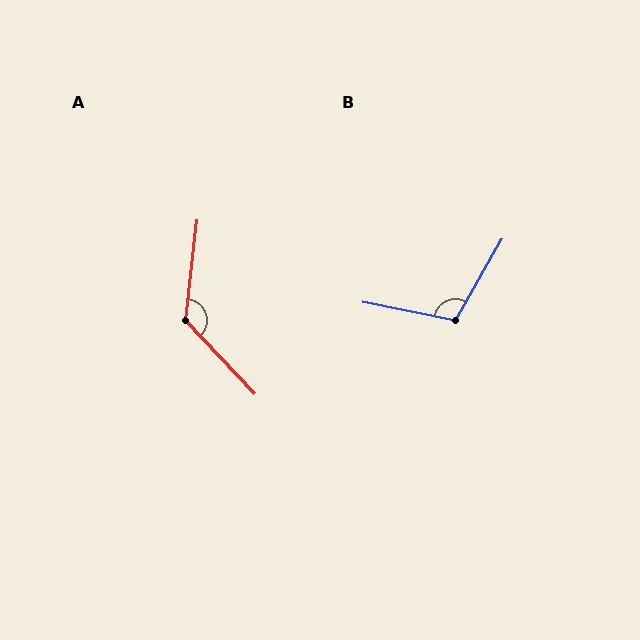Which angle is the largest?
A, at approximately 130 degrees.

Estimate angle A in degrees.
Approximately 130 degrees.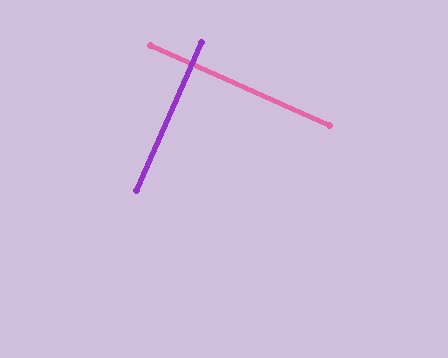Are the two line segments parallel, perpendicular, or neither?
Perpendicular — they meet at approximately 90°.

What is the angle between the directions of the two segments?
Approximately 90 degrees.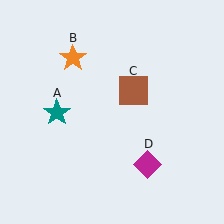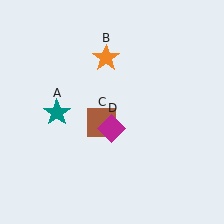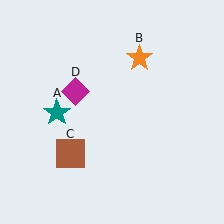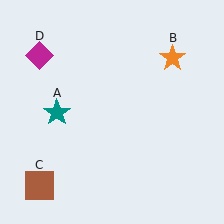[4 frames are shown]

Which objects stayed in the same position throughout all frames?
Teal star (object A) remained stationary.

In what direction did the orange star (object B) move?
The orange star (object B) moved right.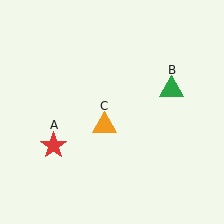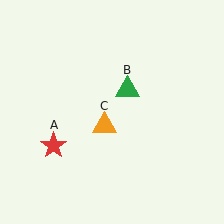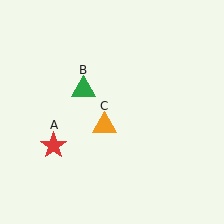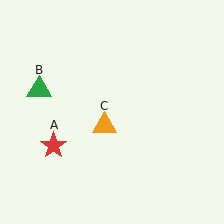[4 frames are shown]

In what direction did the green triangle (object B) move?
The green triangle (object B) moved left.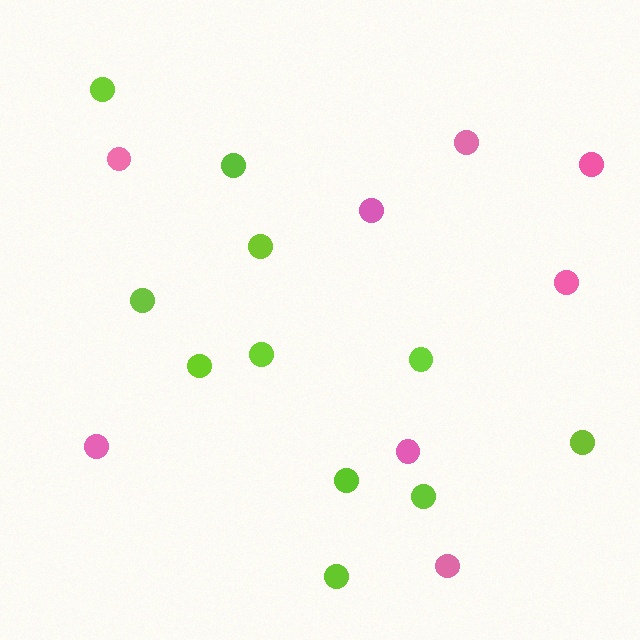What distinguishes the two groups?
There are 2 groups: one group of lime circles (11) and one group of pink circles (8).